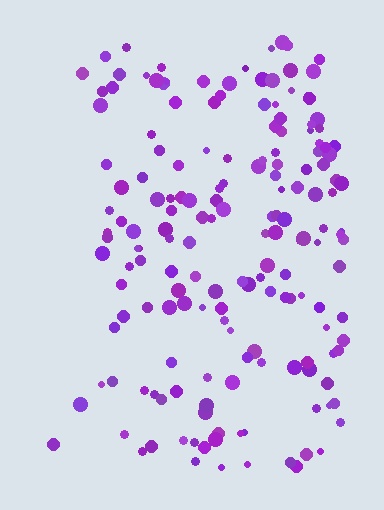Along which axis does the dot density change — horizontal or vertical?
Horizontal.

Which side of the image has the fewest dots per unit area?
The left.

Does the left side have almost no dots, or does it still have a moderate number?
Still a moderate number, just noticeably fewer than the right.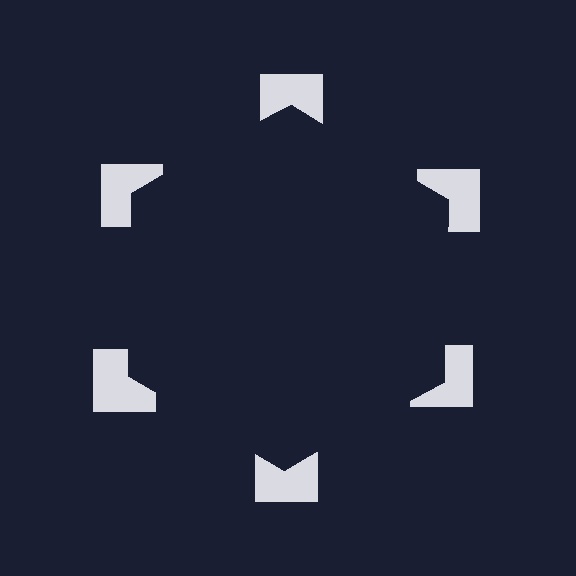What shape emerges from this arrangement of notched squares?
An illusory hexagon — its edges are inferred from the aligned wedge cuts in the notched squares, not physically drawn.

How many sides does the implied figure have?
6 sides.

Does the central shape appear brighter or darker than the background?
It typically appears slightly darker than the background, even though no actual brightness change is drawn.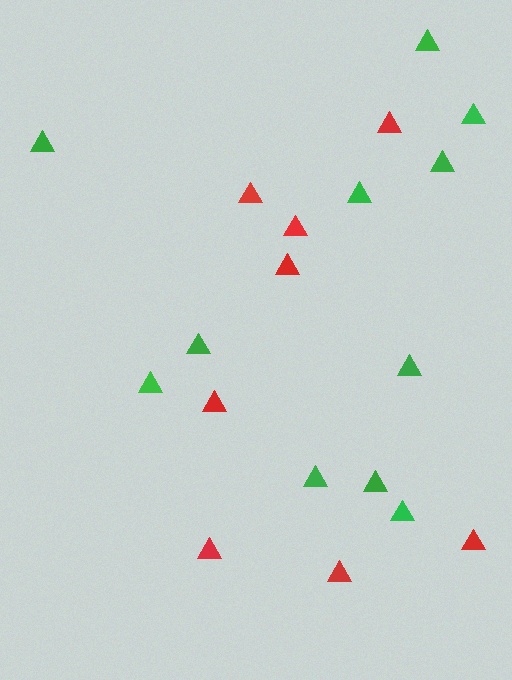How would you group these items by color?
There are 2 groups: one group of green triangles (11) and one group of red triangles (8).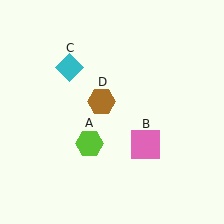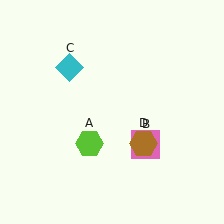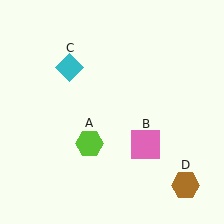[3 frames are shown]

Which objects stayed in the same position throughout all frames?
Lime hexagon (object A) and pink square (object B) and cyan diamond (object C) remained stationary.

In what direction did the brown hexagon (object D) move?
The brown hexagon (object D) moved down and to the right.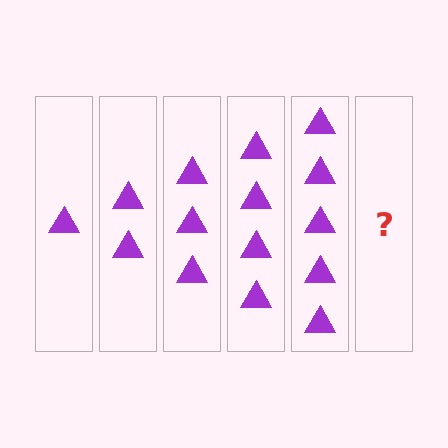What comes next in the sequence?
The next element should be 6 triangles.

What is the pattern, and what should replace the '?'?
The pattern is that each step adds one more triangle. The '?' should be 6 triangles.